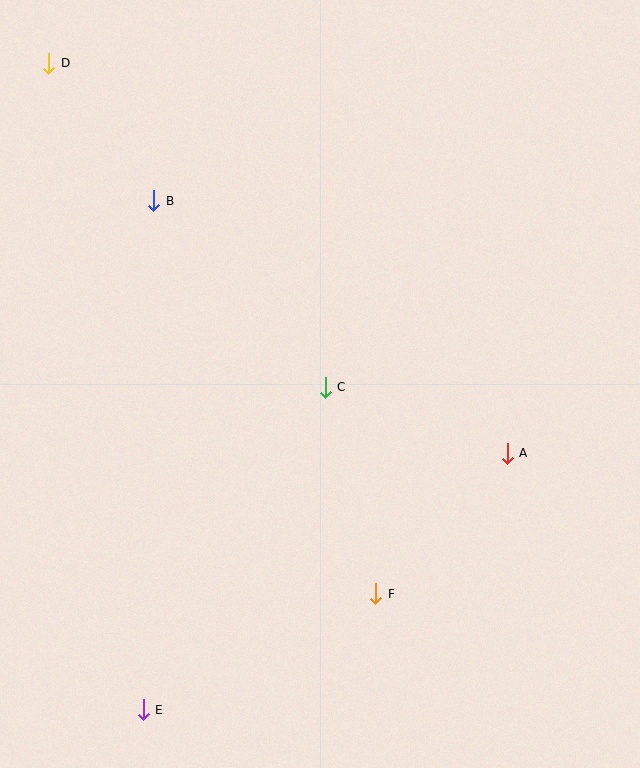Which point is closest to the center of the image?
Point C at (325, 387) is closest to the center.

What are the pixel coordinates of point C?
Point C is at (325, 387).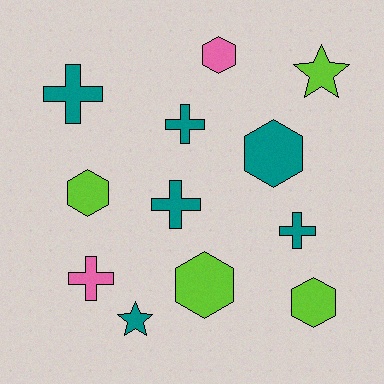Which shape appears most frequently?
Cross, with 5 objects.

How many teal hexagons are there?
There is 1 teal hexagon.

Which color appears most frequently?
Teal, with 6 objects.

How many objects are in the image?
There are 12 objects.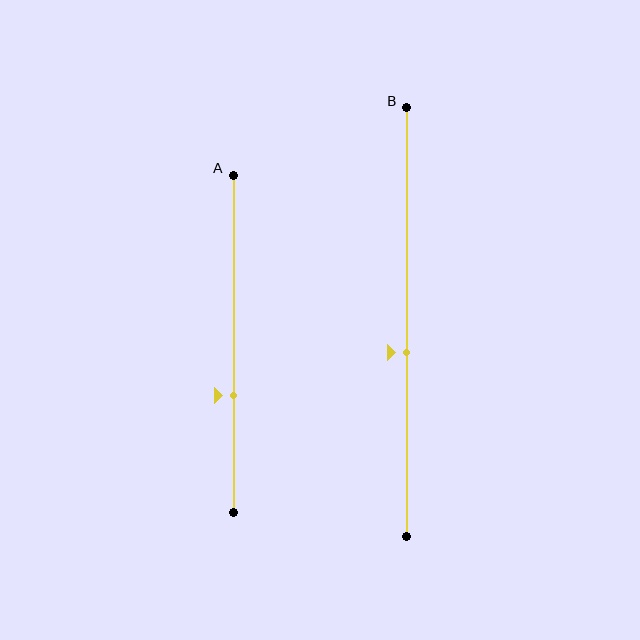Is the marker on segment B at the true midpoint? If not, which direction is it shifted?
No, the marker on segment B is shifted downward by about 7% of the segment length.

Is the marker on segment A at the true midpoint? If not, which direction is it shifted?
No, the marker on segment A is shifted downward by about 15% of the segment length.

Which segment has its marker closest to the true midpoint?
Segment B has its marker closest to the true midpoint.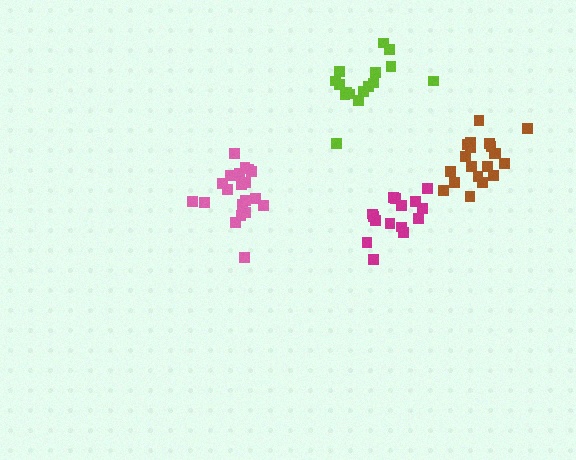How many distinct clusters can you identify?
There are 4 distinct clusters.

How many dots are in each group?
Group 1: 16 dots, Group 2: 20 dots, Group 3: 15 dots, Group 4: 20 dots (71 total).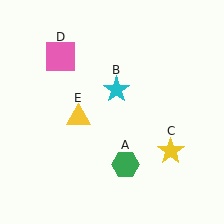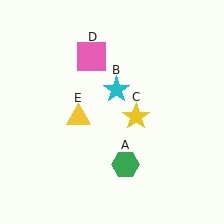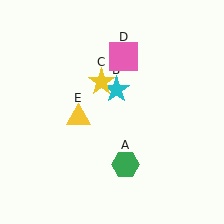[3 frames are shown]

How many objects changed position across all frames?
2 objects changed position: yellow star (object C), pink square (object D).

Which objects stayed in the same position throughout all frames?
Green hexagon (object A) and cyan star (object B) and yellow triangle (object E) remained stationary.